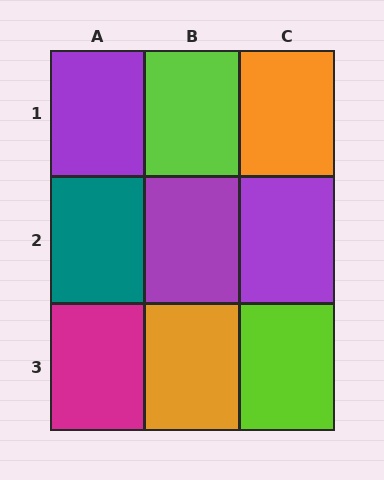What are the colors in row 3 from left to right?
Magenta, orange, lime.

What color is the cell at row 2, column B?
Purple.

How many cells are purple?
3 cells are purple.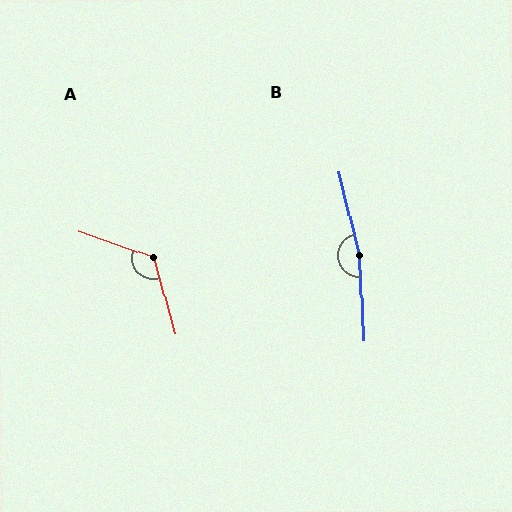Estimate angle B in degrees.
Approximately 169 degrees.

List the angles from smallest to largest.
A (125°), B (169°).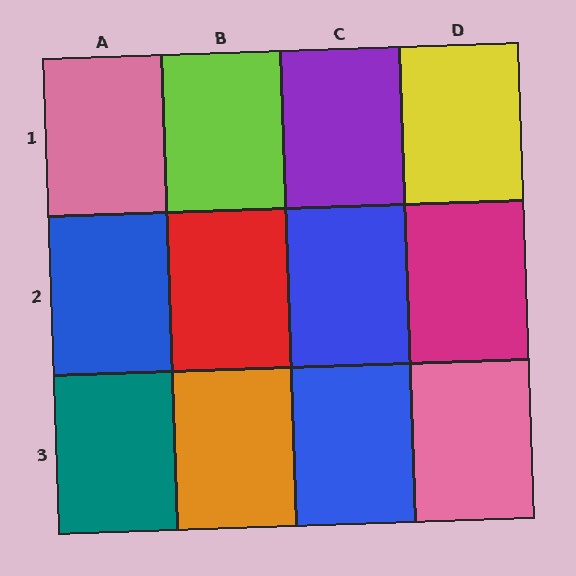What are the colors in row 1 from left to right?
Pink, lime, purple, yellow.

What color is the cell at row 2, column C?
Blue.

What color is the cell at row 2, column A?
Blue.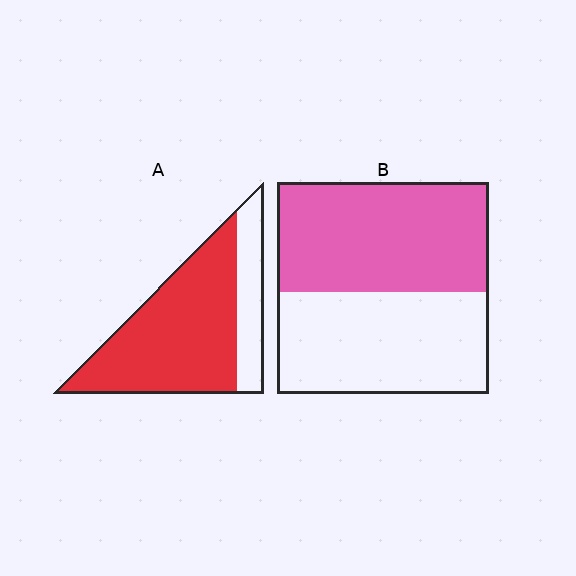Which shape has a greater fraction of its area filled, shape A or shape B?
Shape A.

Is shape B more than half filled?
Roughly half.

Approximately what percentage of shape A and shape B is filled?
A is approximately 75% and B is approximately 50%.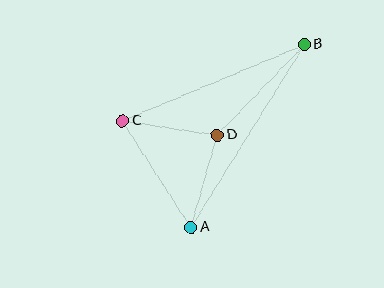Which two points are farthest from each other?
Points A and B are farthest from each other.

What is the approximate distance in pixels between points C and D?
The distance between C and D is approximately 96 pixels.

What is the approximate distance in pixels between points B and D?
The distance between B and D is approximately 126 pixels.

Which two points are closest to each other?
Points A and D are closest to each other.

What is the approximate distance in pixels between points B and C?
The distance between B and C is approximately 197 pixels.